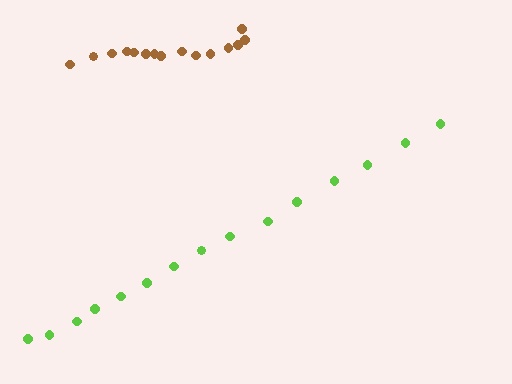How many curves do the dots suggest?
There are 2 distinct paths.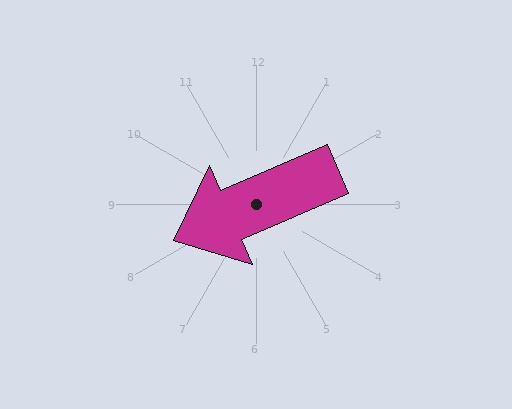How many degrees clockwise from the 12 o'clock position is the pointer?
Approximately 247 degrees.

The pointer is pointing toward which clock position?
Roughly 8 o'clock.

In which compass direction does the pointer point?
Southwest.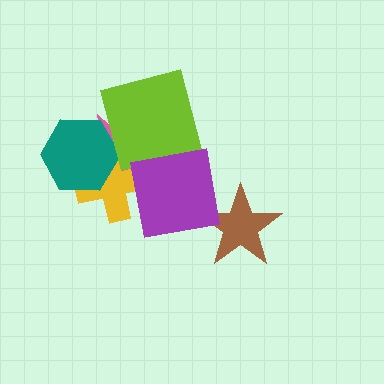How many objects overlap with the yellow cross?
3 objects overlap with the yellow cross.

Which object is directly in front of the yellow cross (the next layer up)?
The teal hexagon is directly in front of the yellow cross.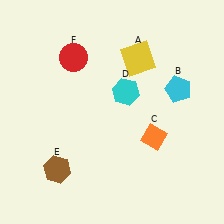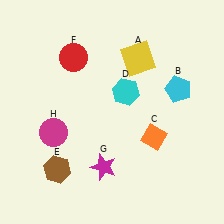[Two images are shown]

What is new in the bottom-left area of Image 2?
A magenta star (G) was added in the bottom-left area of Image 2.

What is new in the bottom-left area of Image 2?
A magenta circle (H) was added in the bottom-left area of Image 2.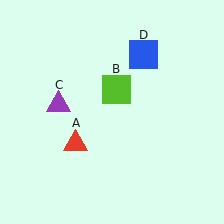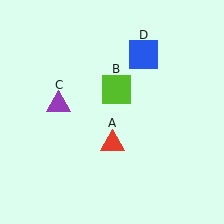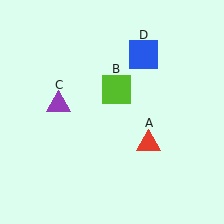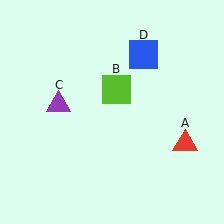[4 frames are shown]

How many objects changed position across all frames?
1 object changed position: red triangle (object A).